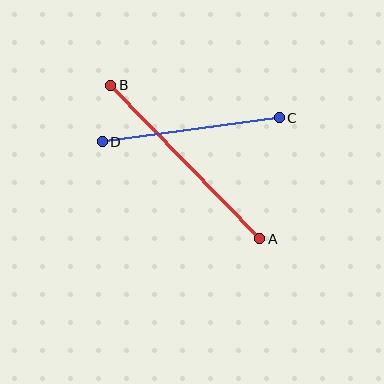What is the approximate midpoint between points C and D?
The midpoint is at approximately (191, 130) pixels.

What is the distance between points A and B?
The distance is approximately 214 pixels.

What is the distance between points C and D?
The distance is approximately 178 pixels.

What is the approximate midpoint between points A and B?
The midpoint is at approximately (185, 162) pixels.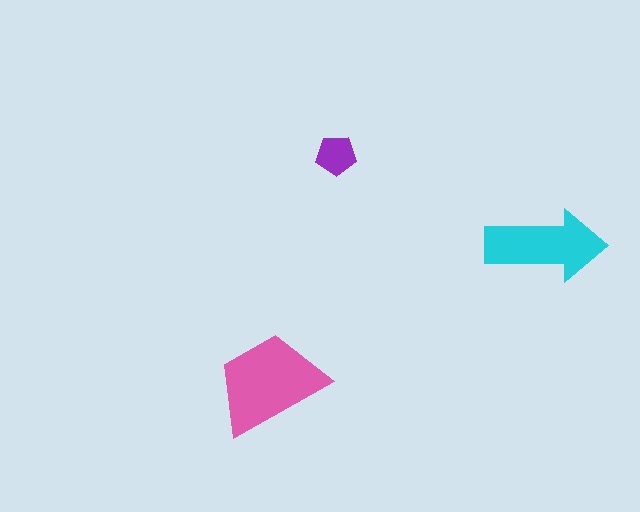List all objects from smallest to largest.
The purple pentagon, the cyan arrow, the pink trapezoid.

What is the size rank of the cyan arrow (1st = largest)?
2nd.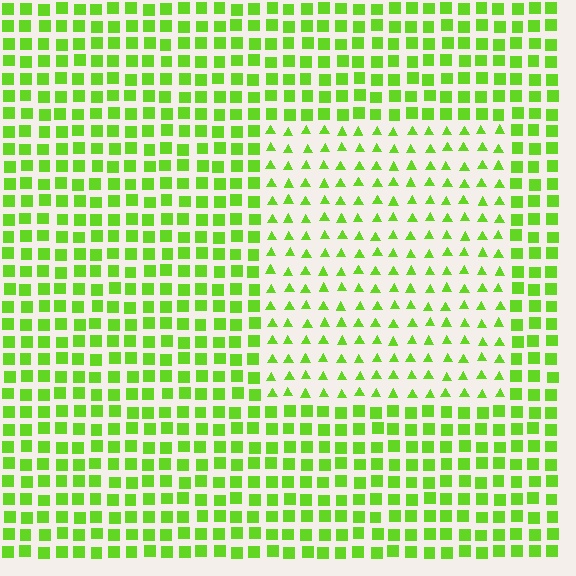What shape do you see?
I see a rectangle.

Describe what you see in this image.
The image is filled with small lime elements arranged in a uniform grid. A rectangle-shaped region contains triangles, while the surrounding area contains squares. The boundary is defined purely by the change in element shape.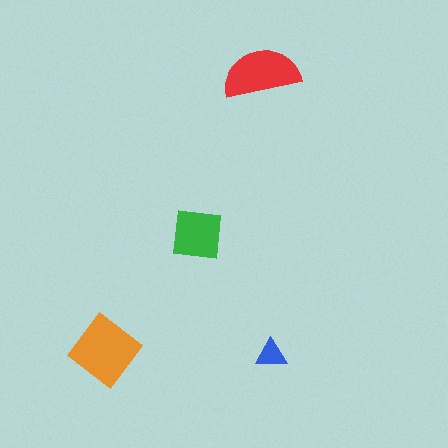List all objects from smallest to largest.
The blue triangle, the green square, the red semicircle, the orange diamond.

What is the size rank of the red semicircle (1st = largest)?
2nd.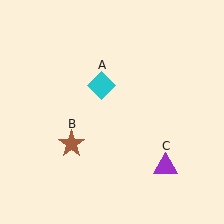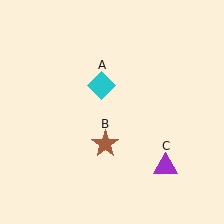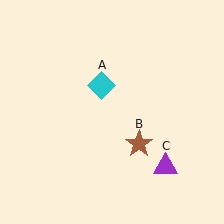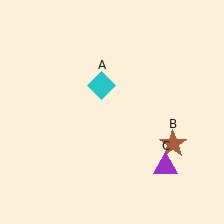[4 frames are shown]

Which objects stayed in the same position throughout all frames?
Cyan diamond (object A) and purple triangle (object C) remained stationary.